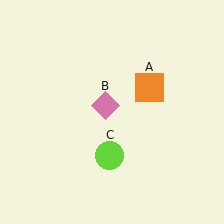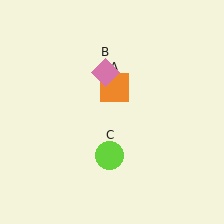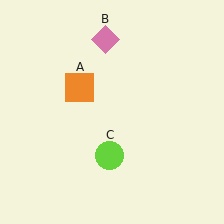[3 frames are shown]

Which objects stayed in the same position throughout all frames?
Lime circle (object C) remained stationary.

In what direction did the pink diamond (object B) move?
The pink diamond (object B) moved up.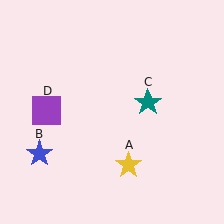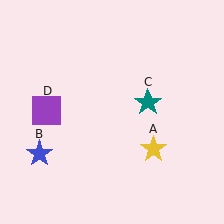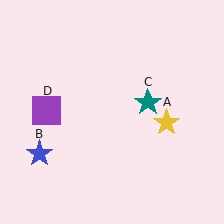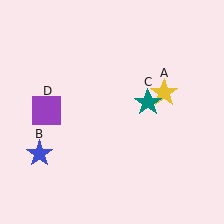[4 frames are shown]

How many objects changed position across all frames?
1 object changed position: yellow star (object A).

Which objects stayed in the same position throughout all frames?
Blue star (object B) and teal star (object C) and purple square (object D) remained stationary.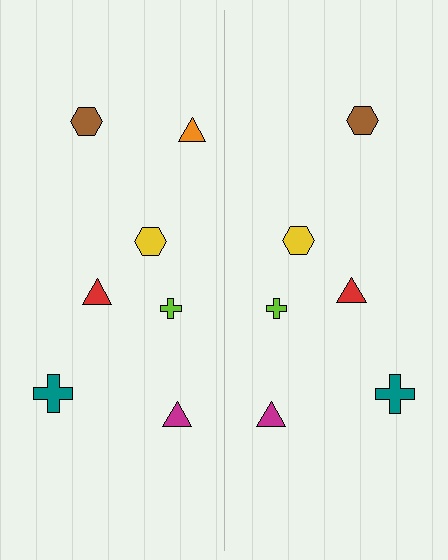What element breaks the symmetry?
A orange triangle is missing from the right side.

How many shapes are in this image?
There are 13 shapes in this image.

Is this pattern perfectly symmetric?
No, the pattern is not perfectly symmetric. A orange triangle is missing from the right side.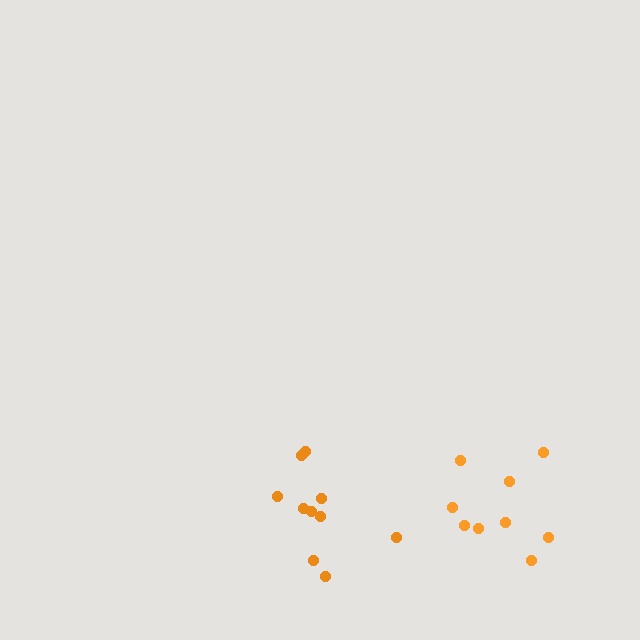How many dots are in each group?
Group 1: 9 dots, Group 2: 10 dots (19 total).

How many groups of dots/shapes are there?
There are 2 groups.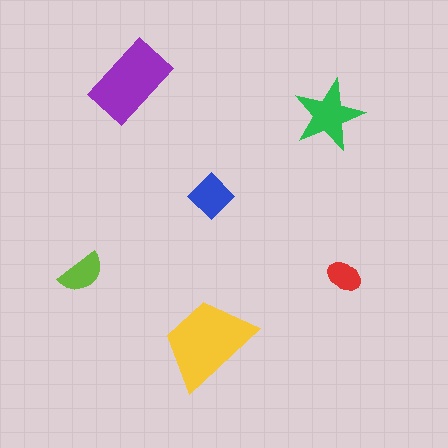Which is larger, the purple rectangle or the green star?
The purple rectangle.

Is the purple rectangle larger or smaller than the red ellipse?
Larger.